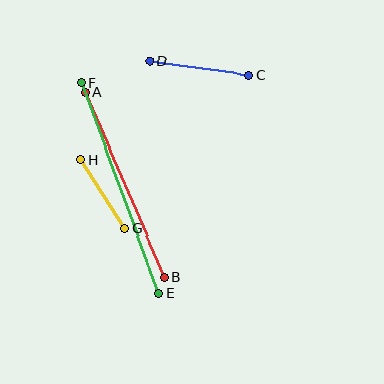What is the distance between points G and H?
The distance is approximately 81 pixels.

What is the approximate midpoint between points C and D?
The midpoint is at approximately (199, 68) pixels.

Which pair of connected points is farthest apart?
Points E and F are farthest apart.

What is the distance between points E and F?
The distance is approximately 224 pixels.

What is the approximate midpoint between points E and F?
The midpoint is at approximately (120, 188) pixels.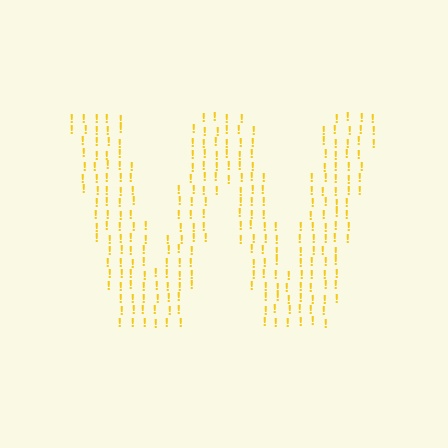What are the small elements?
The small elements are exclamation marks.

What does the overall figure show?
The overall figure shows the letter W.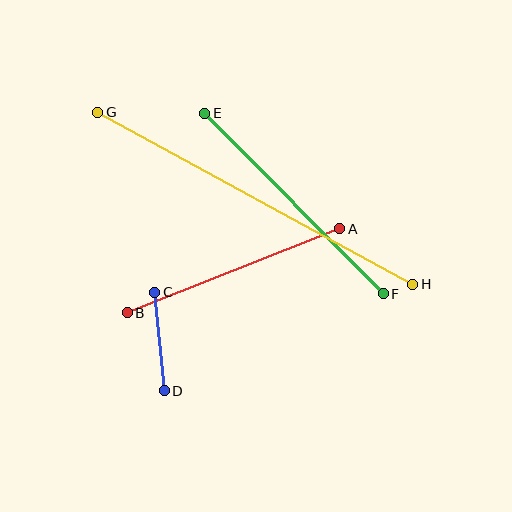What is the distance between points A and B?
The distance is approximately 228 pixels.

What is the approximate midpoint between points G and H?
The midpoint is at approximately (255, 198) pixels.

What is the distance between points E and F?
The distance is approximately 254 pixels.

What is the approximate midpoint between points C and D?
The midpoint is at approximately (160, 342) pixels.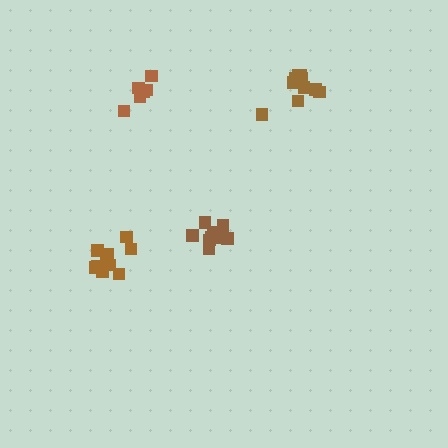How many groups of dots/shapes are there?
There are 4 groups.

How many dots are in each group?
Group 1: 9 dots, Group 2: 10 dots, Group 3: 10 dots, Group 4: 6 dots (35 total).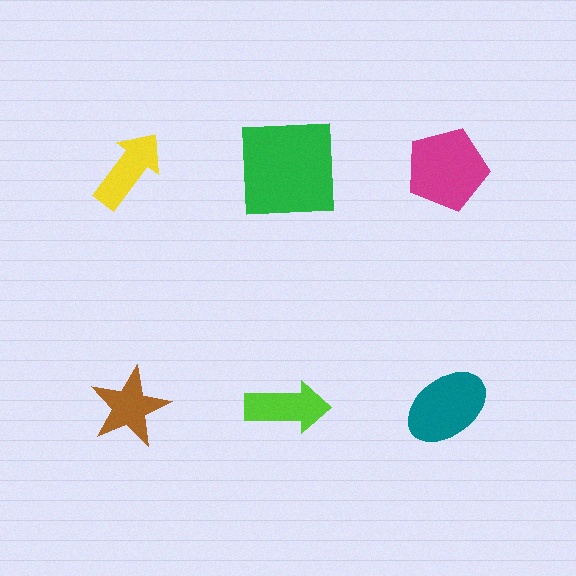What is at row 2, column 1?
A brown star.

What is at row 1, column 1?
A yellow arrow.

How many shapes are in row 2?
3 shapes.